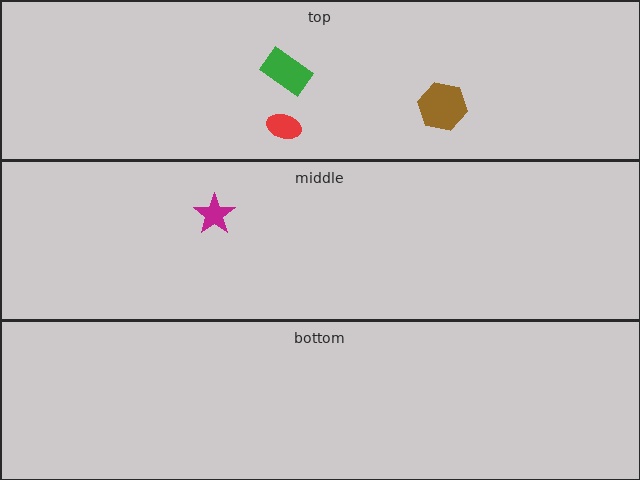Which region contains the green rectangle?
The top region.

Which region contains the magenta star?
The middle region.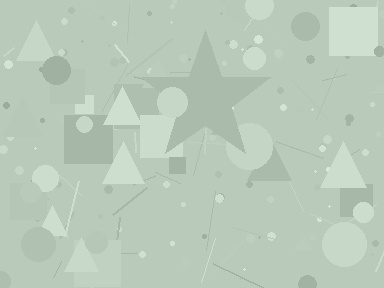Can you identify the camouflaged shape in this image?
The camouflaged shape is a star.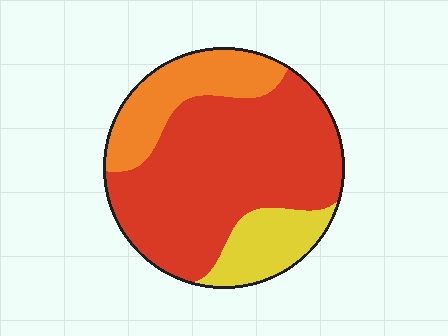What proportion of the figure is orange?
Orange takes up about one fifth (1/5) of the figure.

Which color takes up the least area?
Yellow, at roughly 15%.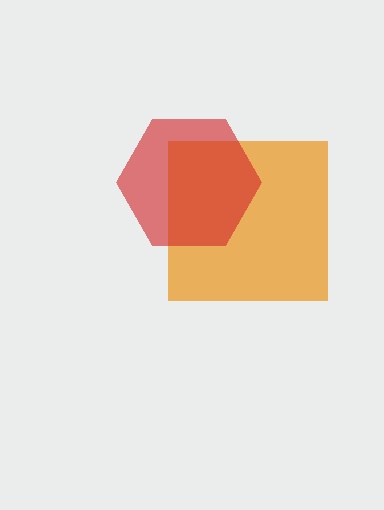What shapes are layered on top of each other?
The layered shapes are: an orange square, a red hexagon.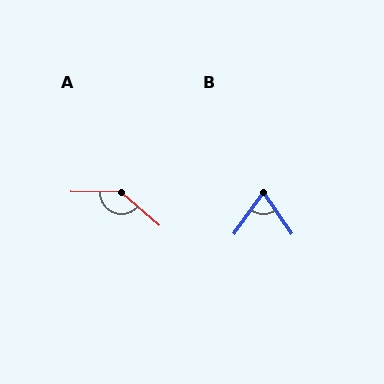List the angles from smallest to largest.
B (69°), A (140°).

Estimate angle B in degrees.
Approximately 69 degrees.